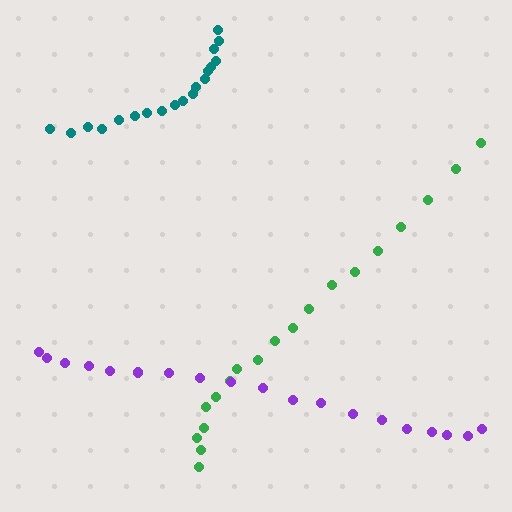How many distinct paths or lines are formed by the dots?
There are 3 distinct paths.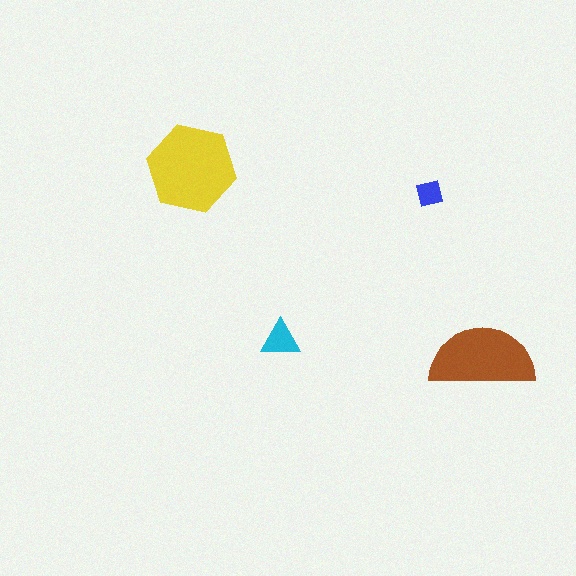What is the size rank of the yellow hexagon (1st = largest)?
1st.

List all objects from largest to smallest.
The yellow hexagon, the brown semicircle, the cyan triangle, the blue square.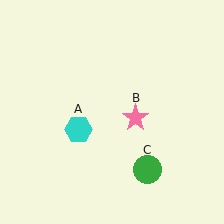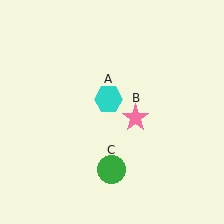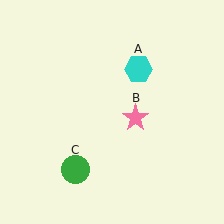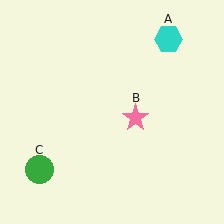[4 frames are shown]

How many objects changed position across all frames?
2 objects changed position: cyan hexagon (object A), green circle (object C).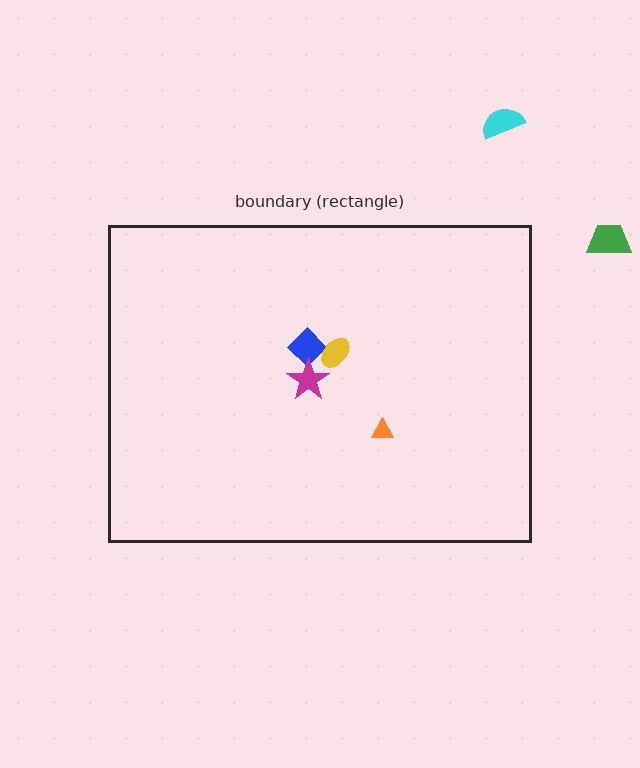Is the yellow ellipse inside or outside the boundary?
Inside.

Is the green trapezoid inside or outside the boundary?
Outside.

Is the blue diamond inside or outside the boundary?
Inside.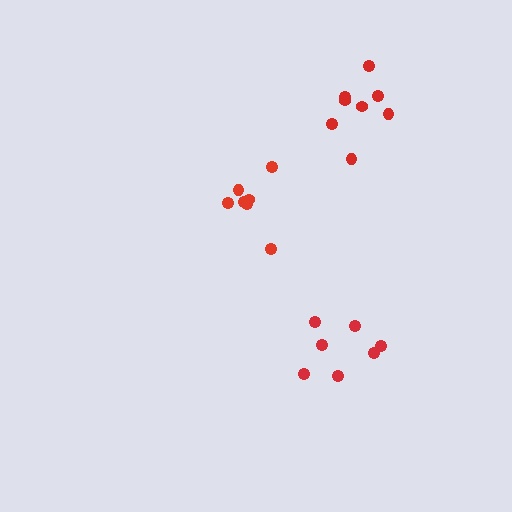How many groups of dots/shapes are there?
There are 3 groups.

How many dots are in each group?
Group 1: 8 dots, Group 2: 7 dots, Group 3: 7 dots (22 total).